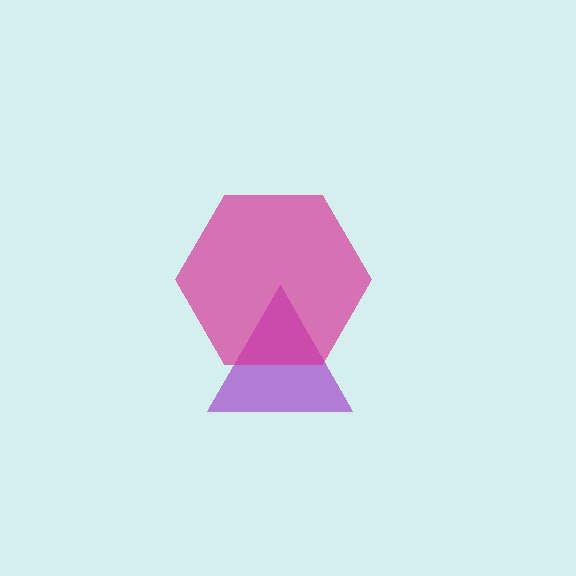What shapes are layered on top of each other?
The layered shapes are: a purple triangle, a magenta hexagon.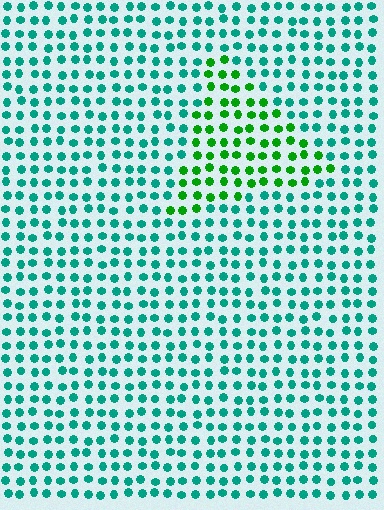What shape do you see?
I see a triangle.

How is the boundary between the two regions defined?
The boundary is defined purely by a slight shift in hue (about 46 degrees). Spacing, size, and orientation are identical on both sides.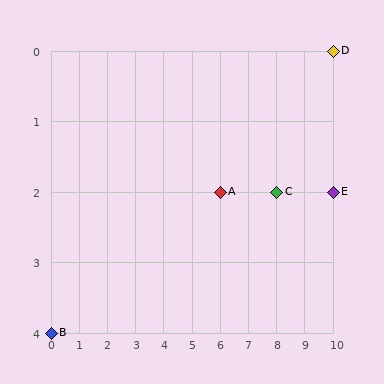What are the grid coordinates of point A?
Point A is at grid coordinates (6, 2).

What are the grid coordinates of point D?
Point D is at grid coordinates (10, 0).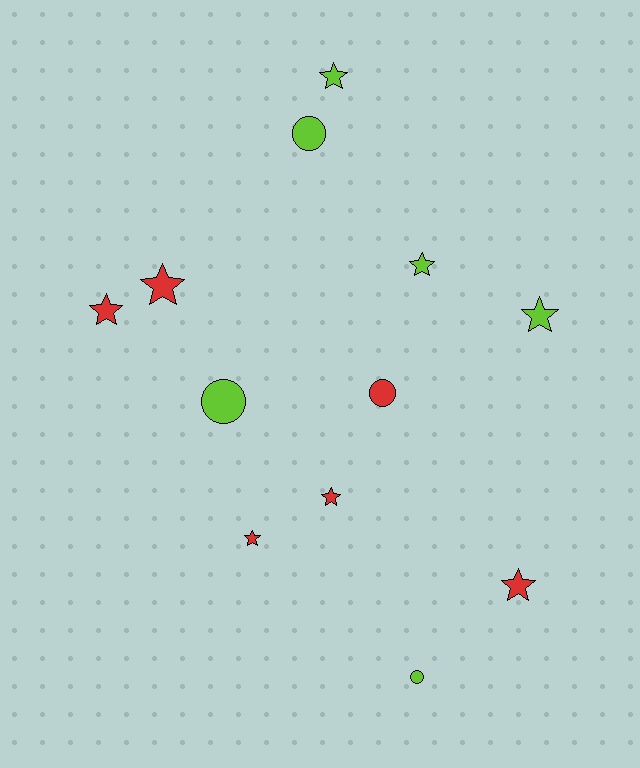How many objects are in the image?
There are 12 objects.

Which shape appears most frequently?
Star, with 8 objects.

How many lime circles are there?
There are 3 lime circles.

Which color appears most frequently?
Red, with 6 objects.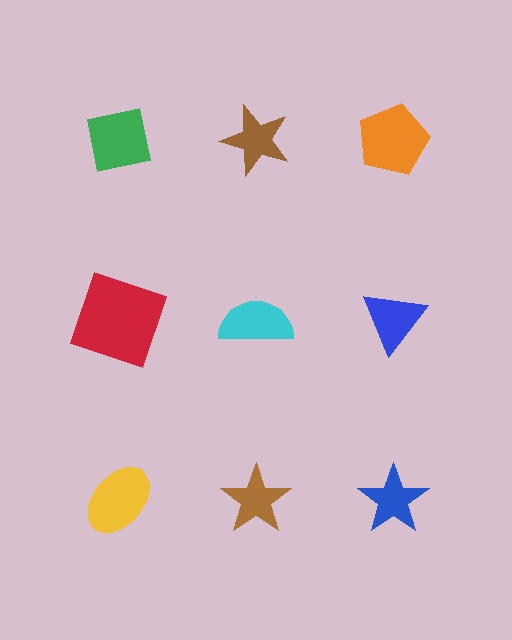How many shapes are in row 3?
3 shapes.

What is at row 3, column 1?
A yellow ellipse.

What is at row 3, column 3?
A blue star.